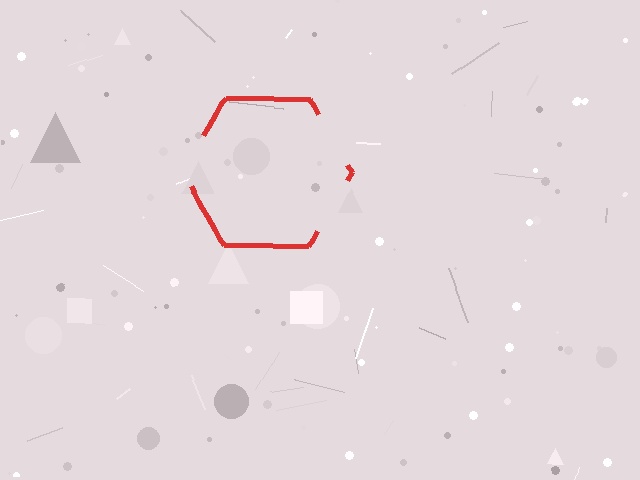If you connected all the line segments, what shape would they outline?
They would outline a hexagon.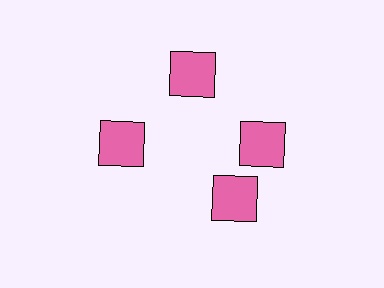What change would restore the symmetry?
The symmetry would be restored by rotating it back into even spacing with its neighbors so that all 4 squares sit at equal angles and equal distance from the center.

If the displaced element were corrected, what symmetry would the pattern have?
It would have 4-fold rotational symmetry — the pattern would map onto itself every 90 degrees.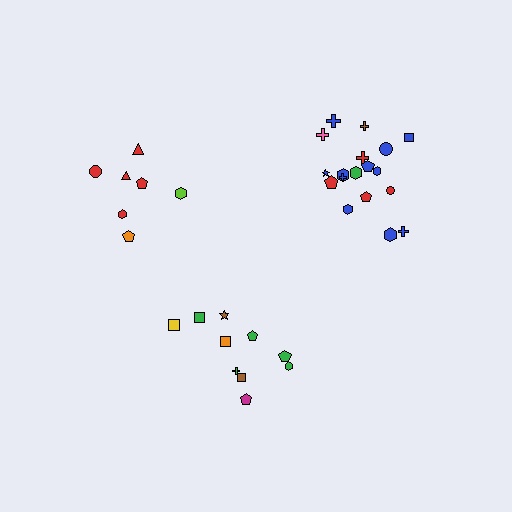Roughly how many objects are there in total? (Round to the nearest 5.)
Roughly 35 objects in total.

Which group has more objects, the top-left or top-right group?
The top-right group.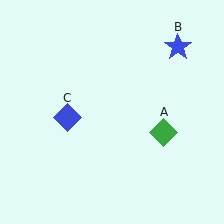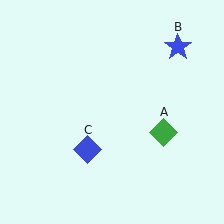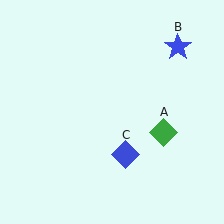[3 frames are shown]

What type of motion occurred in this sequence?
The blue diamond (object C) rotated counterclockwise around the center of the scene.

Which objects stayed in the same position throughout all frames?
Green diamond (object A) and blue star (object B) remained stationary.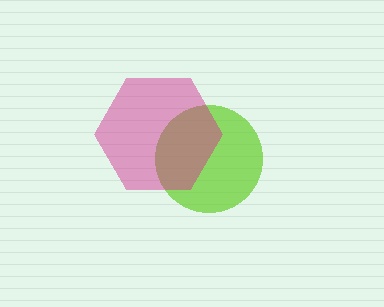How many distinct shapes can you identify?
There are 2 distinct shapes: a lime circle, a magenta hexagon.